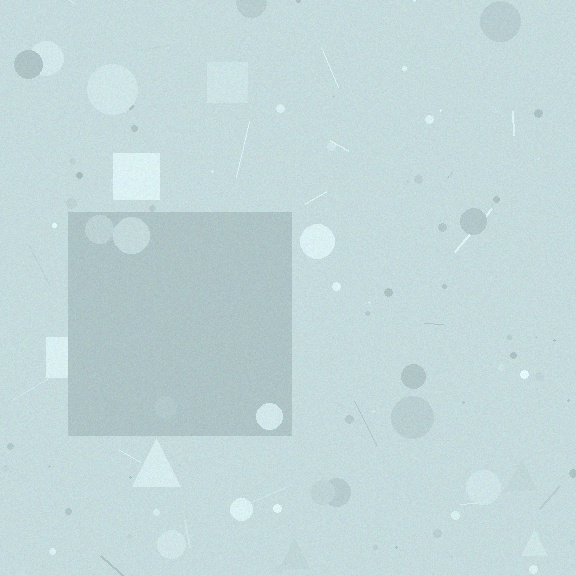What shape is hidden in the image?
A square is hidden in the image.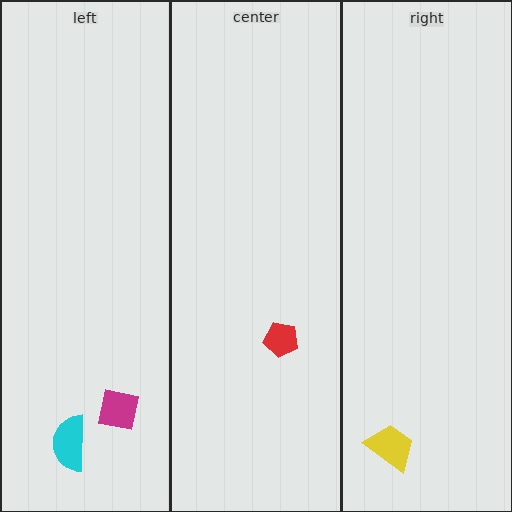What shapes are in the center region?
The red pentagon.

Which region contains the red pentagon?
The center region.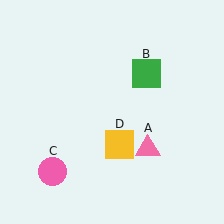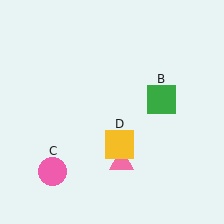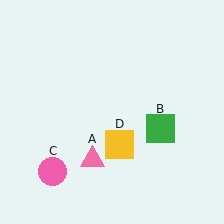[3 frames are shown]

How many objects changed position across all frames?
2 objects changed position: pink triangle (object A), green square (object B).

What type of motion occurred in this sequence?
The pink triangle (object A), green square (object B) rotated clockwise around the center of the scene.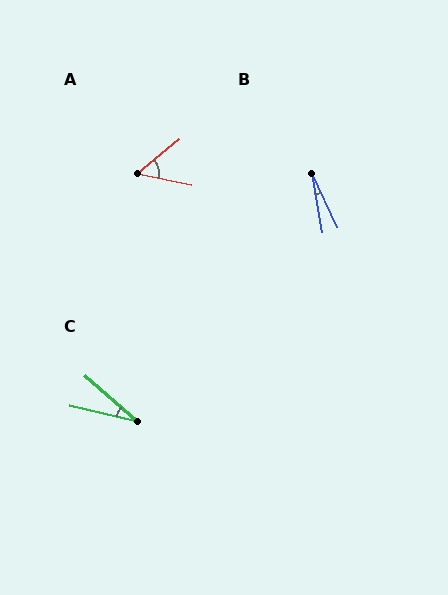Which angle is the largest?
A, at approximately 52 degrees.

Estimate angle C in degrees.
Approximately 28 degrees.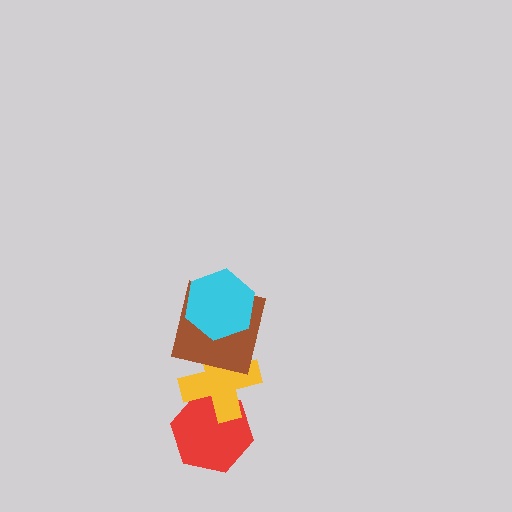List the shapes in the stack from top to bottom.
From top to bottom: the cyan hexagon, the brown square, the yellow cross, the red hexagon.